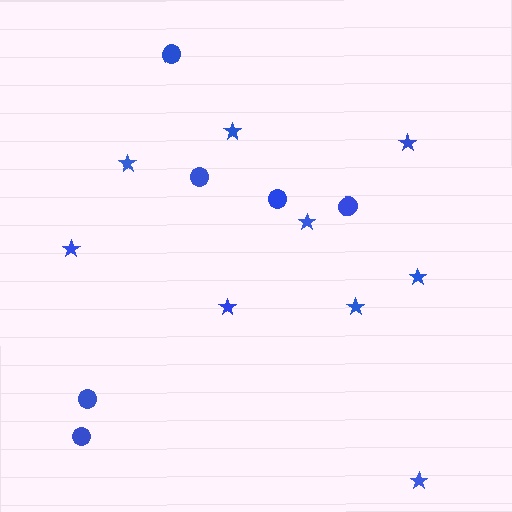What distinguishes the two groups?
There are 2 groups: one group of stars (9) and one group of circles (6).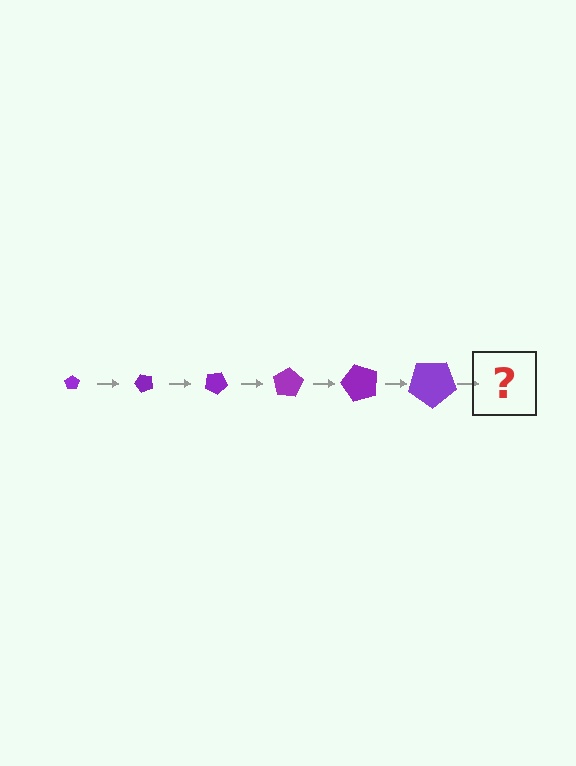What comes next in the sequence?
The next element should be a pentagon, larger than the previous one and rotated 300 degrees from the start.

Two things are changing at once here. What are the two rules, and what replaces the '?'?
The two rules are that the pentagon grows larger each step and it rotates 50 degrees each step. The '?' should be a pentagon, larger than the previous one and rotated 300 degrees from the start.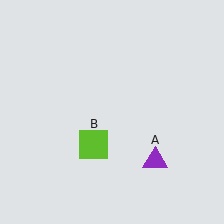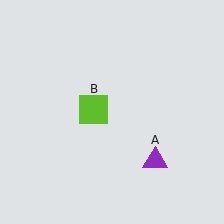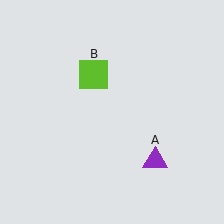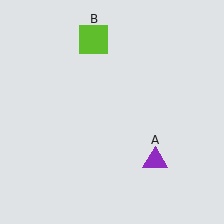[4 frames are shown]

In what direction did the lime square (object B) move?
The lime square (object B) moved up.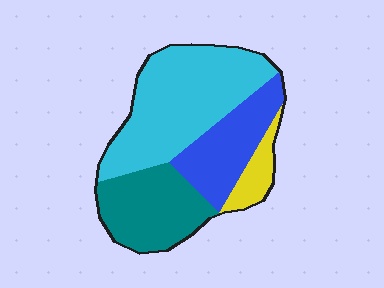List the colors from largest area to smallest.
From largest to smallest: cyan, teal, blue, yellow.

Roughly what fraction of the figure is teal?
Teal covers 26% of the figure.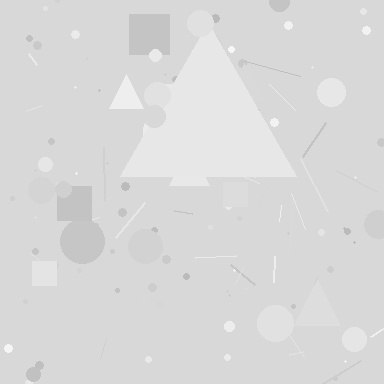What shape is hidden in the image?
A triangle is hidden in the image.